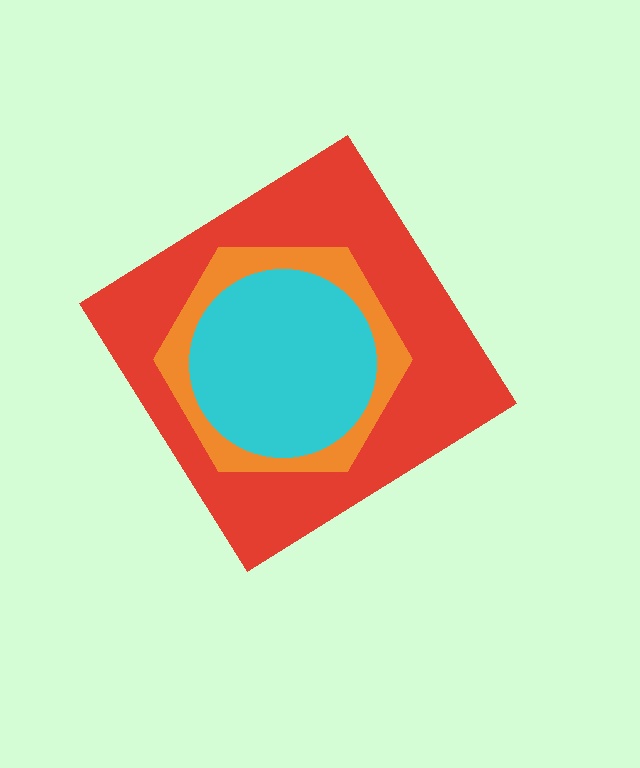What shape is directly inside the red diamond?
The orange hexagon.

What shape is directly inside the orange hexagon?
The cyan circle.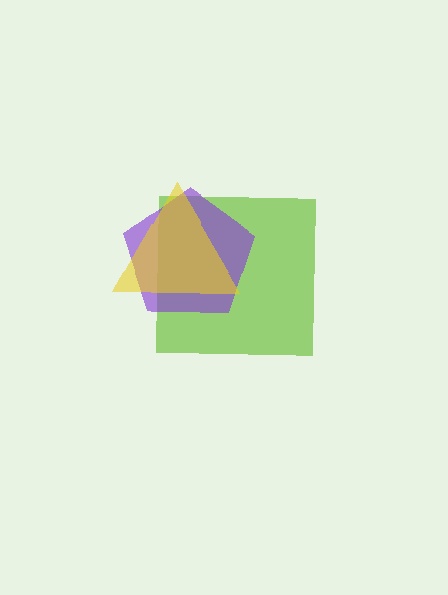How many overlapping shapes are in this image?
There are 3 overlapping shapes in the image.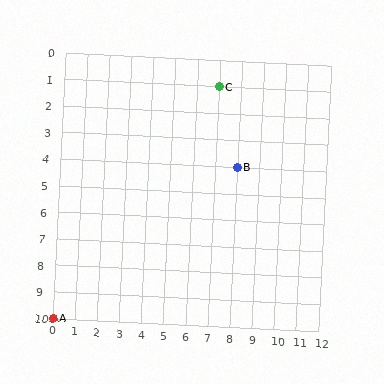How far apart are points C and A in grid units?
Points C and A are 7 columns and 9 rows apart (about 11.4 grid units diagonally).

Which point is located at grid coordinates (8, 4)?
Point B is at (8, 4).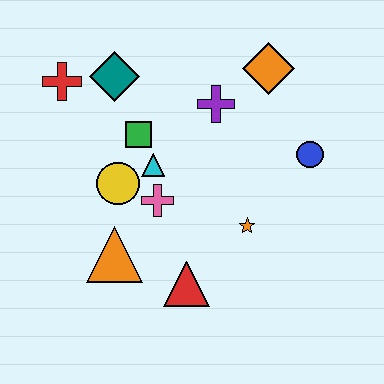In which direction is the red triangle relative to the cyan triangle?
The red triangle is below the cyan triangle.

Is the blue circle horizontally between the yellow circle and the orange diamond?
No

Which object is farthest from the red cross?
The blue circle is farthest from the red cross.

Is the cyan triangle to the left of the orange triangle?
No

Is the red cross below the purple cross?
No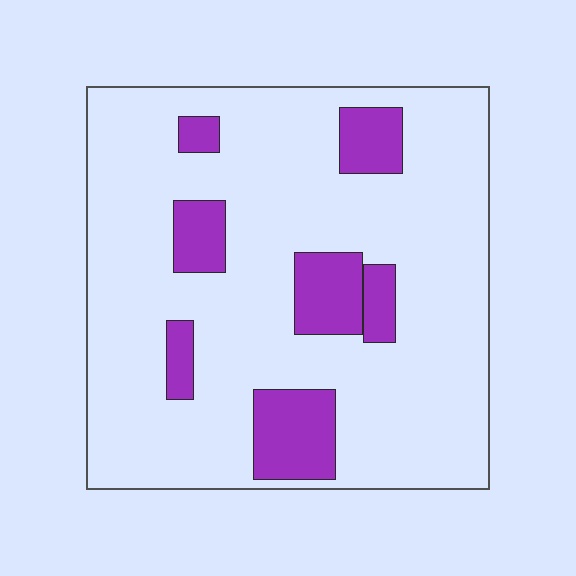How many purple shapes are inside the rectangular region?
7.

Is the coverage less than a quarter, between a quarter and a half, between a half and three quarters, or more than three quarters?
Less than a quarter.